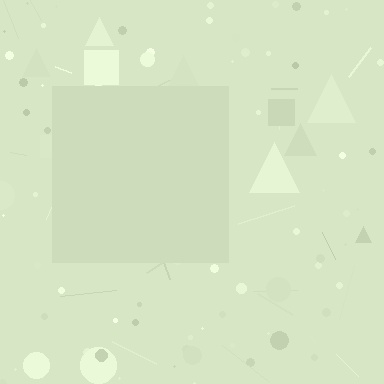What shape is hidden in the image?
A square is hidden in the image.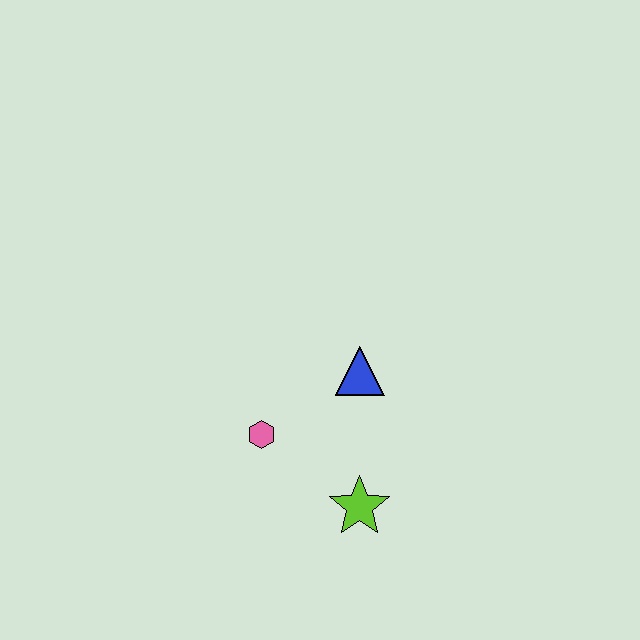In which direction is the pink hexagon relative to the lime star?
The pink hexagon is to the left of the lime star.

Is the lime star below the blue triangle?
Yes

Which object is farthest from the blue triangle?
The lime star is farthest from the blue triangle.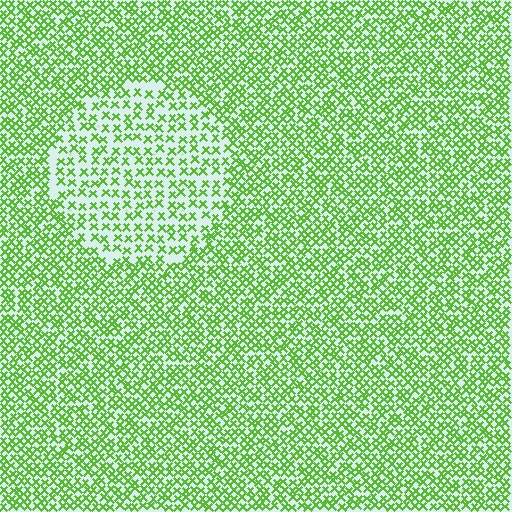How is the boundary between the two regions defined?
The boundary is defined by a change in element density (approximately 1.8x ratio). All elements are the same color, size, and shape.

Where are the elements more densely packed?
The elements are more densely packed outside the circle boundary.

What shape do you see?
I see a circle.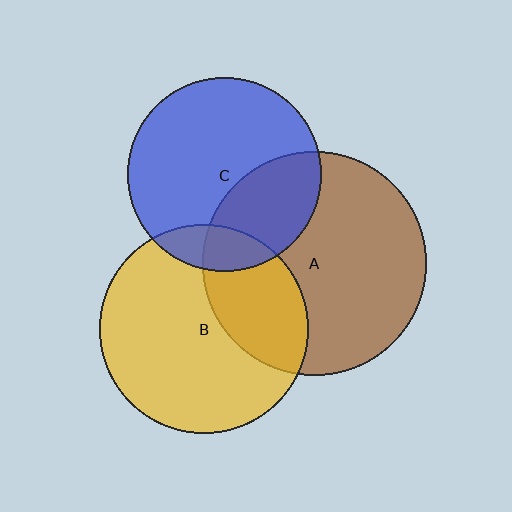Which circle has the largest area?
Circle A (brown).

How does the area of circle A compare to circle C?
Approximately 1.3 times.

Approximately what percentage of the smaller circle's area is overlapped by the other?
Approximately 15%.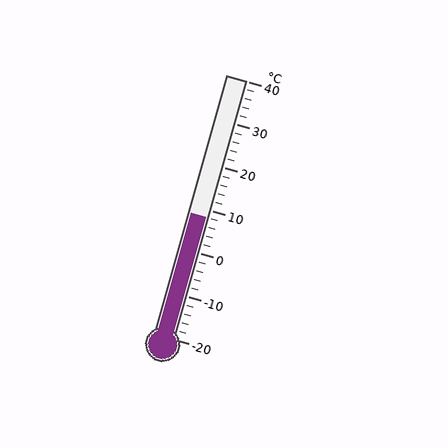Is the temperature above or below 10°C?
The temperature is below 10°C.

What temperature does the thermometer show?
The thermometer shows approximately 8°C.